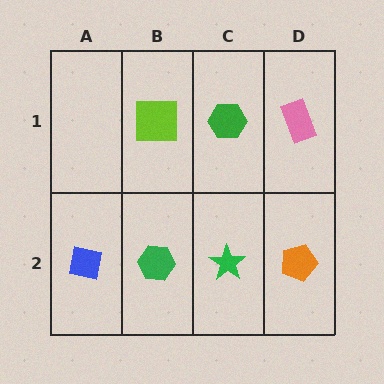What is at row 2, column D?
An orange pentagon.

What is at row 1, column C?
A green hexagon.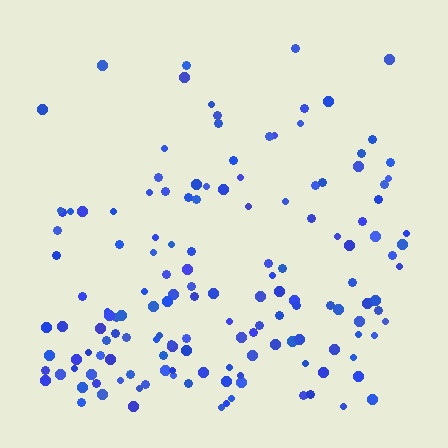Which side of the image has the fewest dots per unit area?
The top.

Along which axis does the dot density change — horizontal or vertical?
Vertical.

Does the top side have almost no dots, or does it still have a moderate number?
Still a moderate number, just noticeably fewer than the bottom.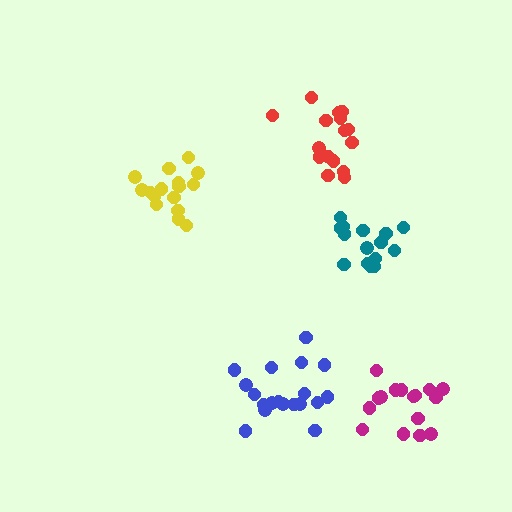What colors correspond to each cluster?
The clusters are colored: magenta, teal, blue, red, yellow.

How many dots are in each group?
Group 1: 16 dots, Group 2: 15 dots, Group 3: 19 dots, Group 4: 16 dots, Group 5: 16 dots (82 total).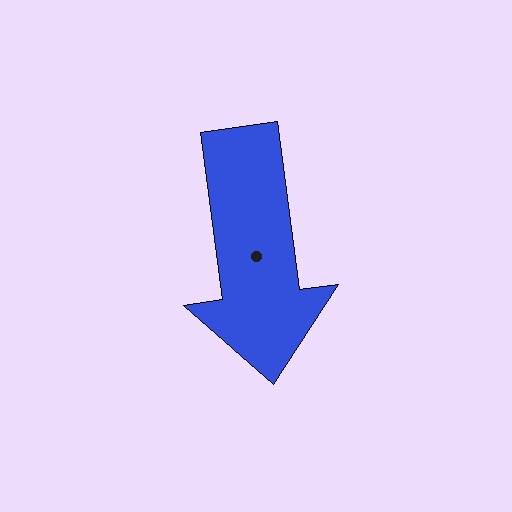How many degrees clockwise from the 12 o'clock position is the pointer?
Approximately 172 degrees.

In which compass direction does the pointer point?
South.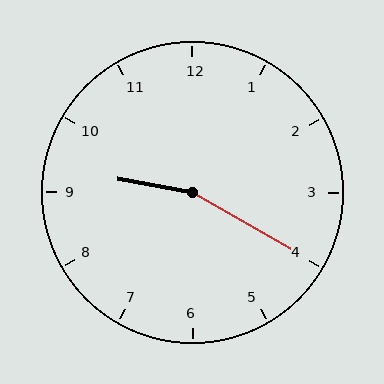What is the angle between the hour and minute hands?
Approximately 160 degrees.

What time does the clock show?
9:20.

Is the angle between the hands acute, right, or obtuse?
It is obtuse.